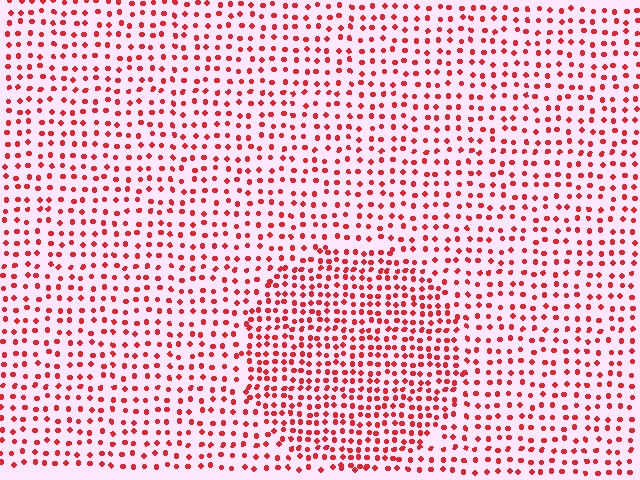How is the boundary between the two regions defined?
The boundary is defined by a change in element density (approximately 1.7x ratio). All elements are the same color, size, and shape.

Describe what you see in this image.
The image contains small red elements arranged at two different densities. A circle-shaped region is visible where the elements are more densely packed than the surrounding area.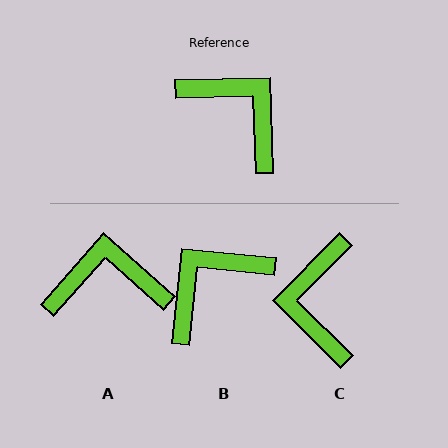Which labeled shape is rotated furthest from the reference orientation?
C, about 134 degrees away.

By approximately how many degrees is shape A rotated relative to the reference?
Approximately 47 degrees counter-clockwise.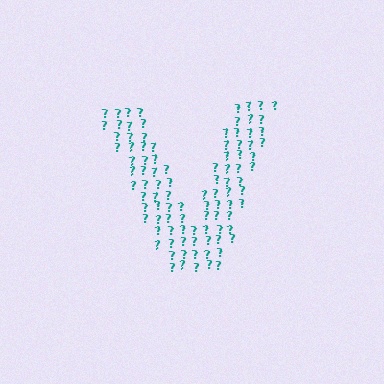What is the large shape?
The large shape is the letter V.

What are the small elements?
The small elements are question marks.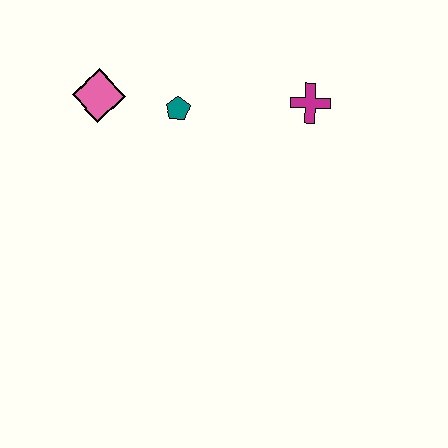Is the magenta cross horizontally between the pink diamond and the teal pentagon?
No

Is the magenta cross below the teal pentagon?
No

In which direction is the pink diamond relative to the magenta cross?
The pink diamond is to the left of the magenta cross.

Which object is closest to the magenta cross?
The teal pentagon is closest to the magenta cross.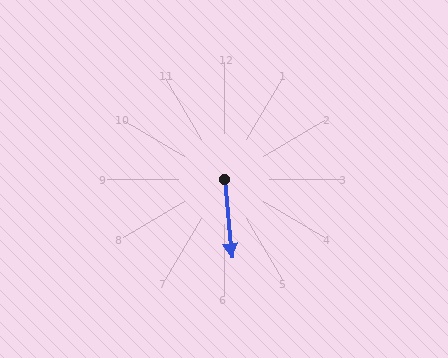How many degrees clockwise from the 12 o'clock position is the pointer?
Approximately 175 degrees.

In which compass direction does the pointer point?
South.